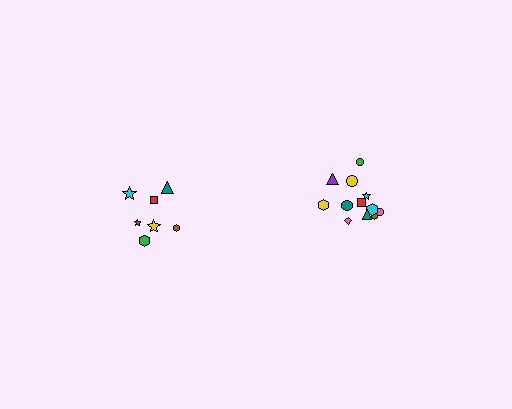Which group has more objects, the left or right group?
The right group.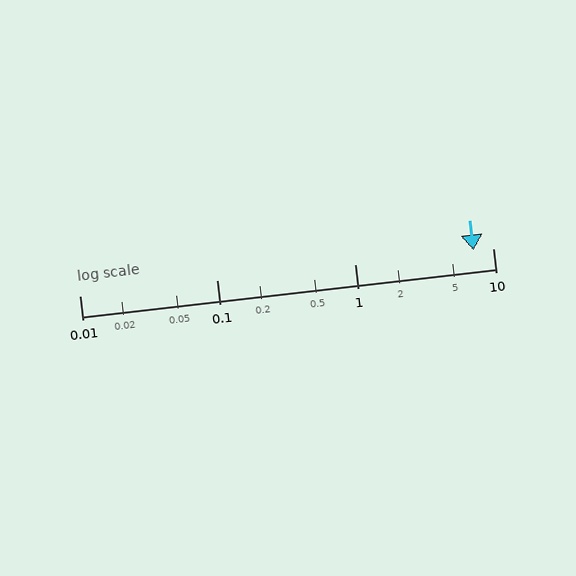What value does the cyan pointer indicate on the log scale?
The pointer indicates approximately 7.2.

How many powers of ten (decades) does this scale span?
The scale spans 3 decades, from 0.01 to 10.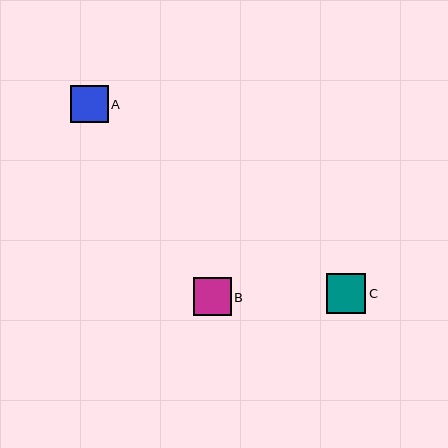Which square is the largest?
Square C is the largest with a size of approximately 40 pixels.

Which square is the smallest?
Square A is the smallest with a size of approximately 38 pixels.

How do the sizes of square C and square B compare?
Square C and square B are approximately the same size.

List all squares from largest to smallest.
From largest to smallest: C, B, A.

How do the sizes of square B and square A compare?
Square B and square A are approximately the same size.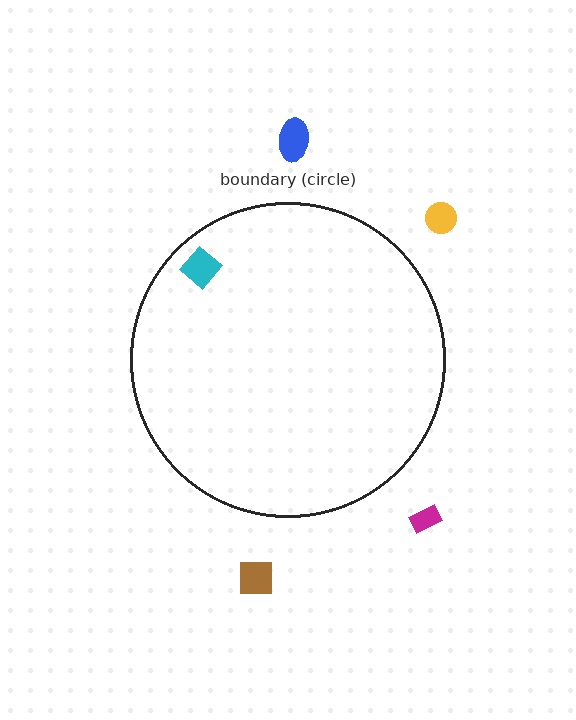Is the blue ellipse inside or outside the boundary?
Outside.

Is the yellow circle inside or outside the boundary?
Outside.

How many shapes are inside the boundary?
1 inside, 4 outside.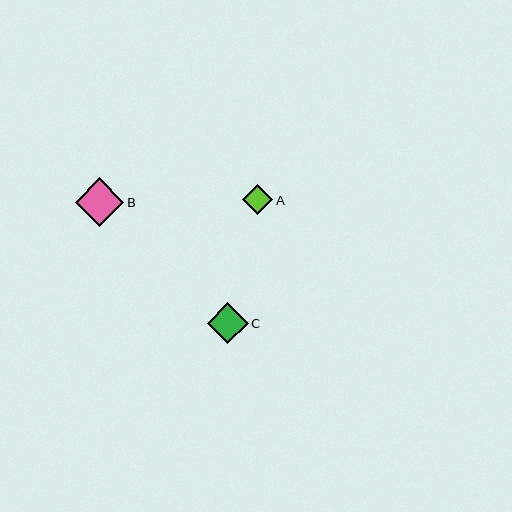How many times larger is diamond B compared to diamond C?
Diamond B is approximately 1.2 times the size of diamond C.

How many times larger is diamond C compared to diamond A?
Diamond C is approximately 1.4 times the size of diamond A.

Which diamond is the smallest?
Diamond A is the smallest with a size of approximately 30 pixels.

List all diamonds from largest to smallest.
From largest to smallest: B, C, A.